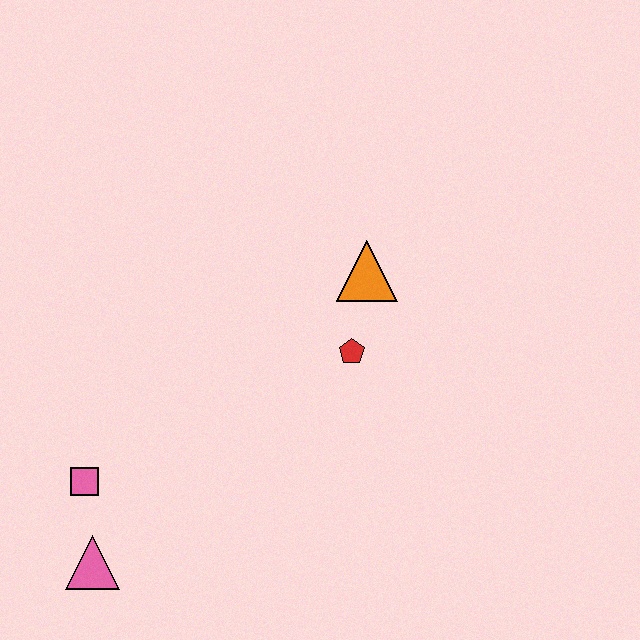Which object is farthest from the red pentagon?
The pink triangle is farthest from the red pentagon.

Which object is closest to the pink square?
The pink triangle is closest to the pink square.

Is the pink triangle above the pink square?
No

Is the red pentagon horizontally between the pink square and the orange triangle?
Yes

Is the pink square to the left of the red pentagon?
Yes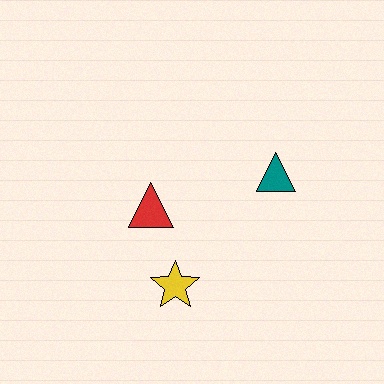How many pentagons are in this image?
There are no pentagons.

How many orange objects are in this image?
There are no orange objects.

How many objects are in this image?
There are 3 objects.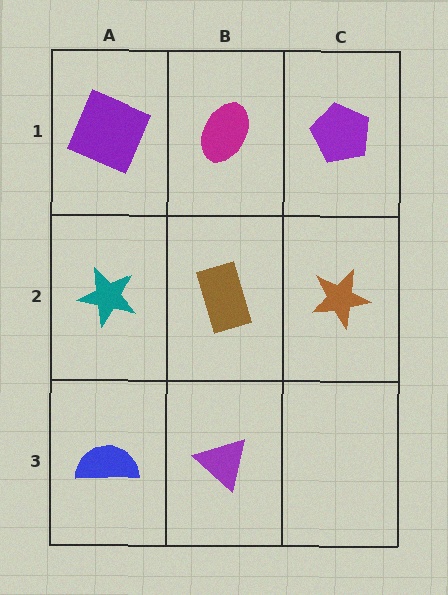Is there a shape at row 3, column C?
No, that cell is empty.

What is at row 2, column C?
A brown star.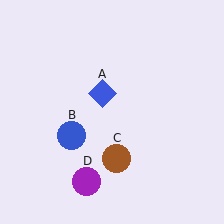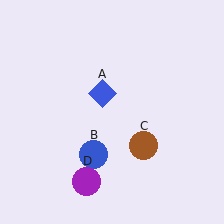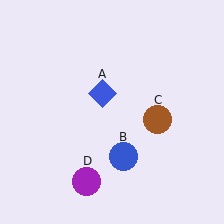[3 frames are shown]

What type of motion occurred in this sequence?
The blue circle (object B), brown circle (object C) rotated counterclockwise around the center of the scene.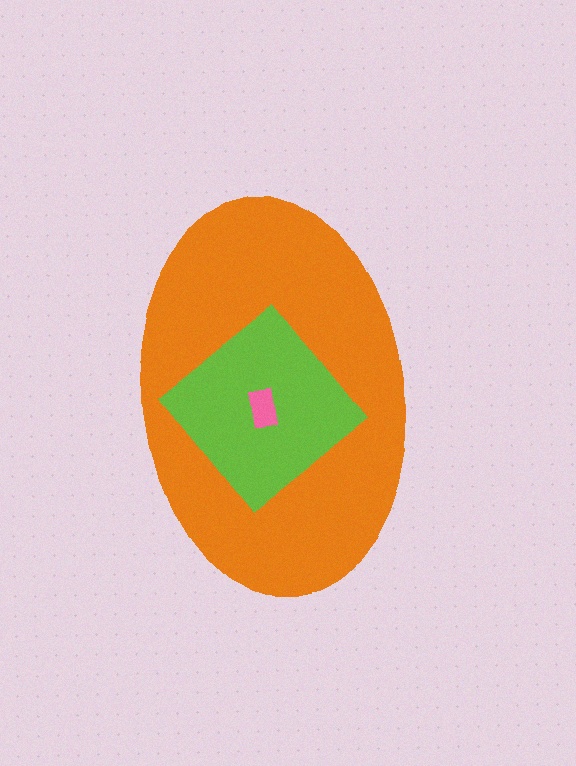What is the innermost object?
The pink rectangle.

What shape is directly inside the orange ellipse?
The lime diamond.